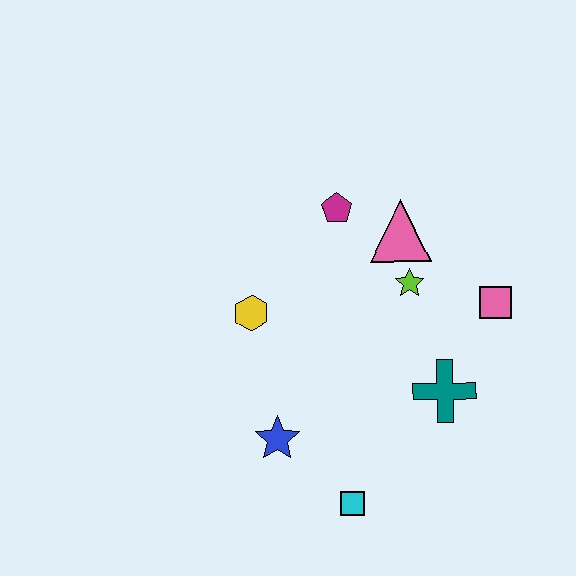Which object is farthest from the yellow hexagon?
The pink square is farthest from the yellow hexagon.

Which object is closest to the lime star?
The pink triangle is closest to the lime star.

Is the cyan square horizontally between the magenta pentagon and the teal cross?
Yes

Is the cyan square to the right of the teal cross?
No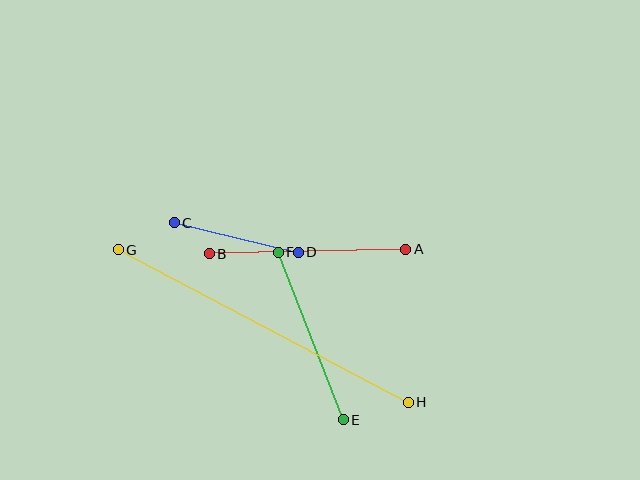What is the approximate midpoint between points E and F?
The midpoint is at approximately (311, 336) pixels.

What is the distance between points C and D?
The distance is approximately 127 pixels.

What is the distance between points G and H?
The distance is approximately 328 pixels.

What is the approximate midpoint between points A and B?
The midpoint is at approximately (307, 251) pixels.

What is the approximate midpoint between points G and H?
The midpoint is at approximately (263, 326) pixels.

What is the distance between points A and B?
The distance is approximately 196 pixels.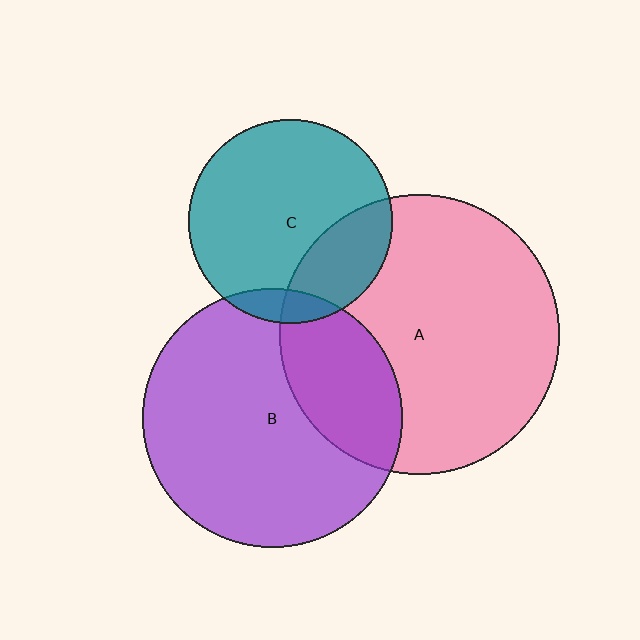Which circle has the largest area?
Circle A (pink).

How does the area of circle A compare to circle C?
Approximately 1.9 times.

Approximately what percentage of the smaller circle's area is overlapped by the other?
Approximately 25%.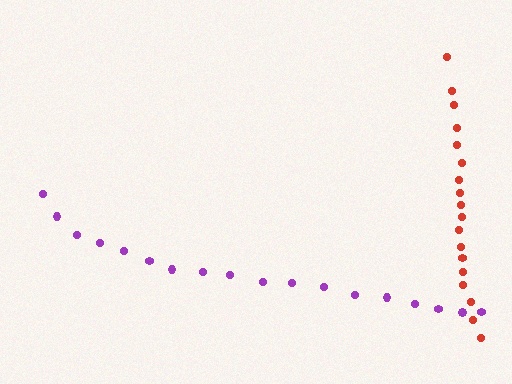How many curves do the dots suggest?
There are 2 distinct paths.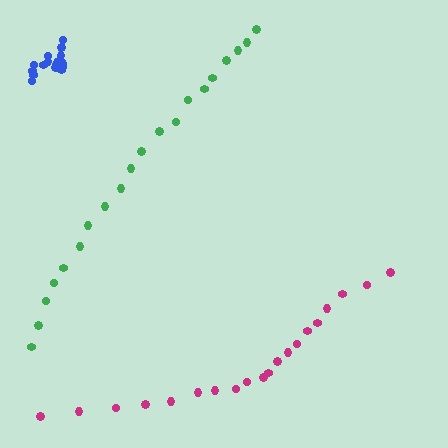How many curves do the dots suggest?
There are 3 distinct paths.